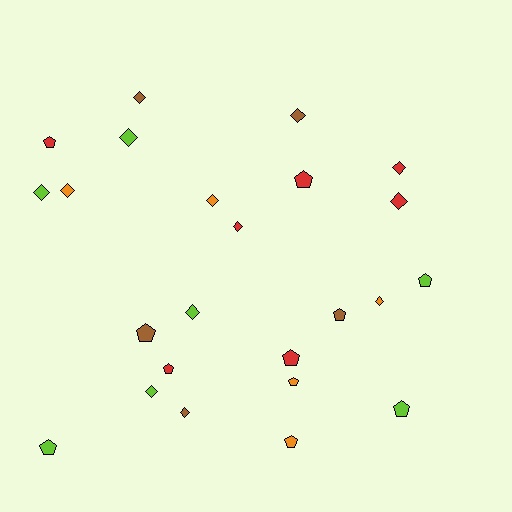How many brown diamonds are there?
There are 3 brown diamonds.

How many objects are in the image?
There are 24 objects.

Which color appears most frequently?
Lime, with 7 objects.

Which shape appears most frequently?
Diamond, with 13 objects.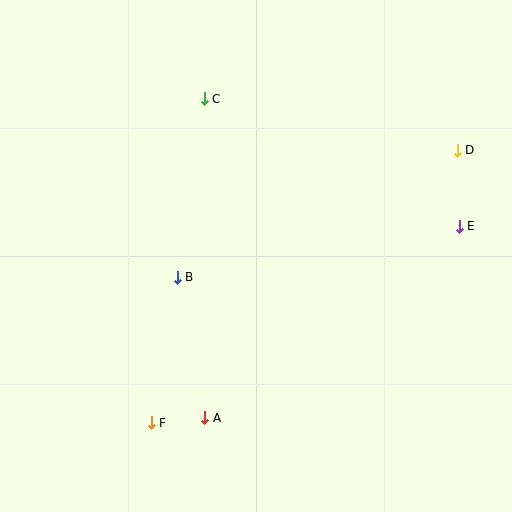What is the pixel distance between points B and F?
The distance between B and F is 148 pixels.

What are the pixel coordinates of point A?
Point A is at (205, 418).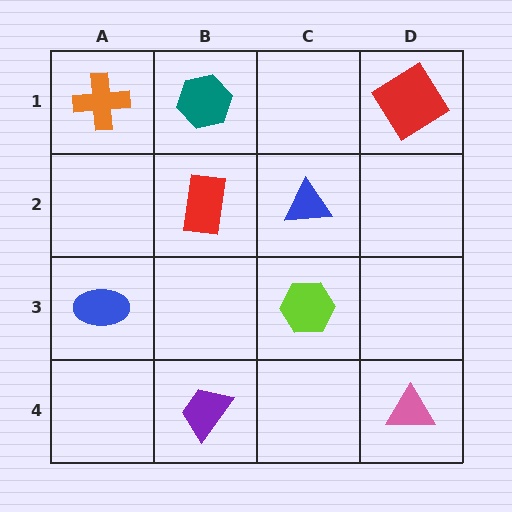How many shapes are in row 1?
3 shapes.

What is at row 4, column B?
A purple trapezoid.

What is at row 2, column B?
A red rectangle.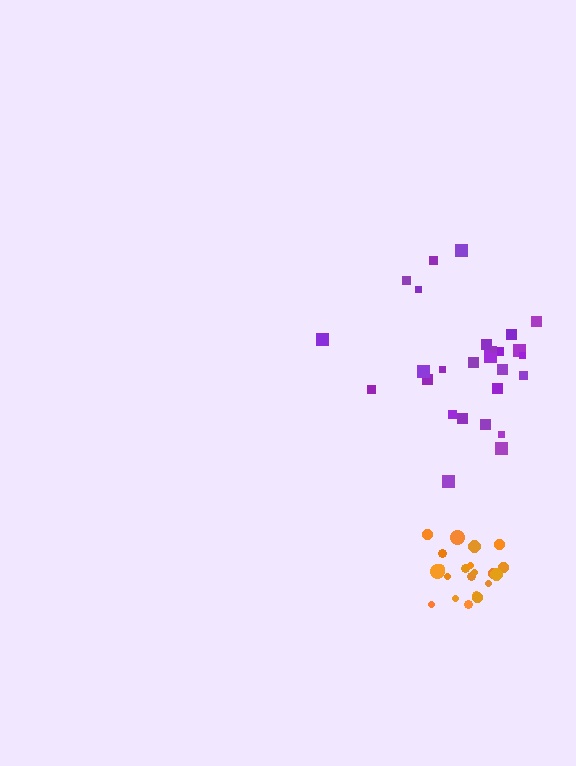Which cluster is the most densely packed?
Orange.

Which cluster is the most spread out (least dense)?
Purple.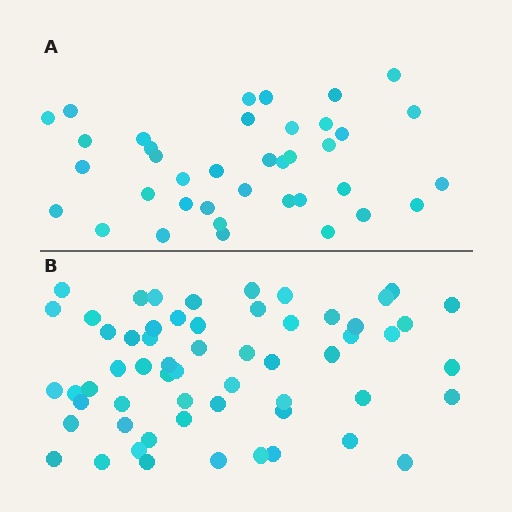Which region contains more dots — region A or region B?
Region B (the bottom region) has more dots.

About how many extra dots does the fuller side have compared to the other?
Region B has approximately 20 more dots than region A.